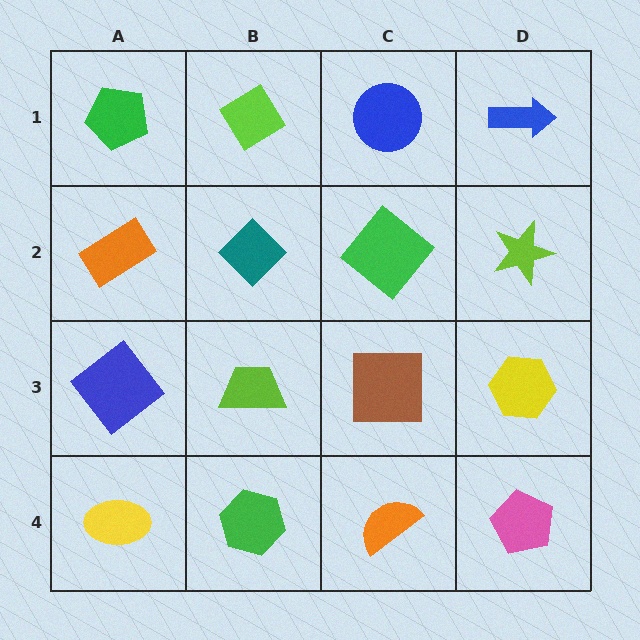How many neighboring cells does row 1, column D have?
2.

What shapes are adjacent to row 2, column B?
A lime diamond (row 1, column B), a lime trapezoid (row 3, column B), an orange rectangle (row 2, column A), a green diamond (row 2, column C).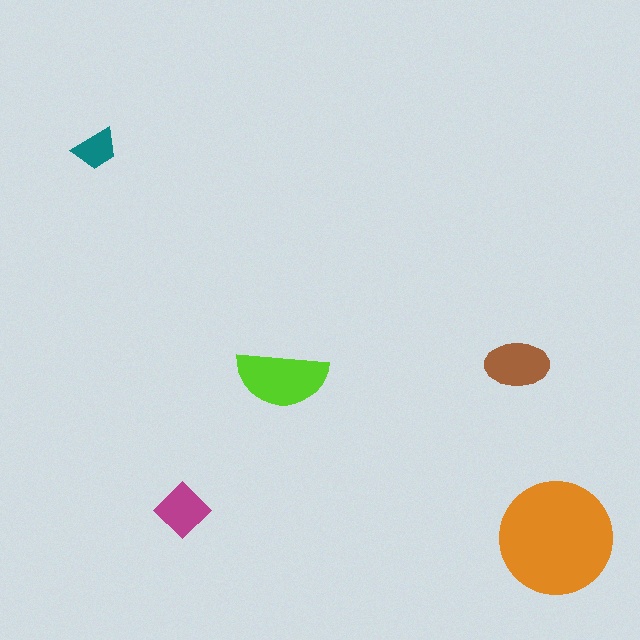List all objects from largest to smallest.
The orange circle, the lime semicircle, the brown ellipse, the magenta diamond, the teal trapezoid.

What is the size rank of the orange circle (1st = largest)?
1st.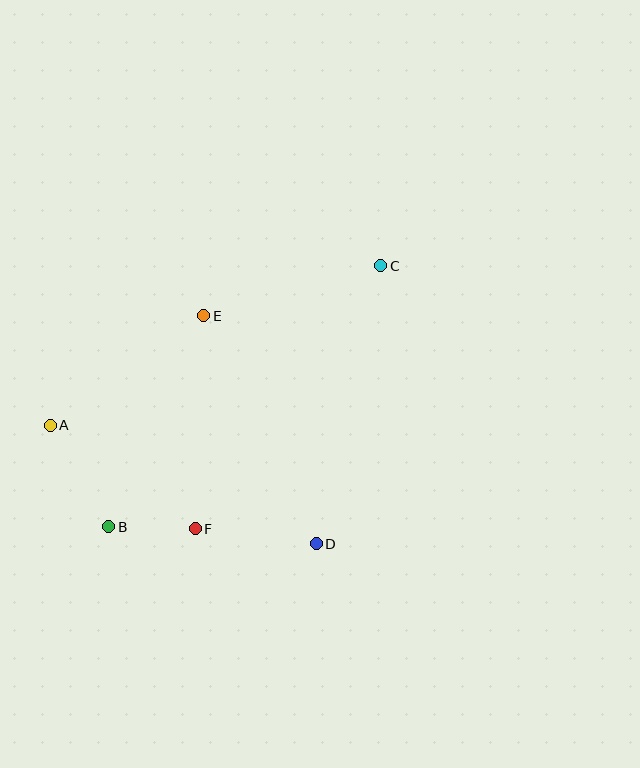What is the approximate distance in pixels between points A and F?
The distance between A and F is approximately 178 pixels.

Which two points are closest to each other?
Points B and F are closest to each other.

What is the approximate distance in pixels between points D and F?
The distance between D and F is approximately 122 pixels.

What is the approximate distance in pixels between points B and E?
The distance between B and E is approximately 231 pixels.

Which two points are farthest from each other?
Points B and C are farthest from each other.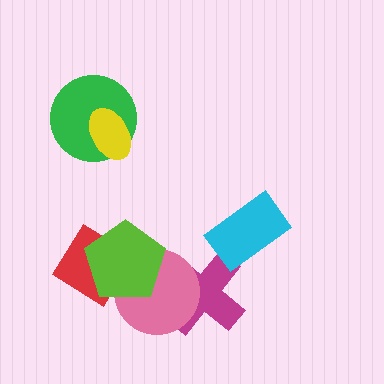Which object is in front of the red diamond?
The lime pentagon is in front of the red diamond.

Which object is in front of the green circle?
The yellow ellipse is in front of the green circle.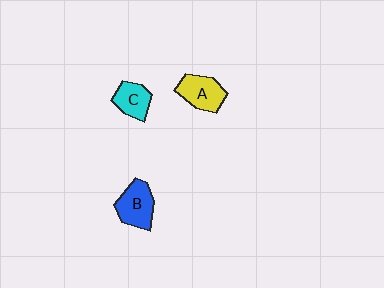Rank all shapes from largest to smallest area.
From largest to smallest: B (blue), A (yellow), C (cyan).